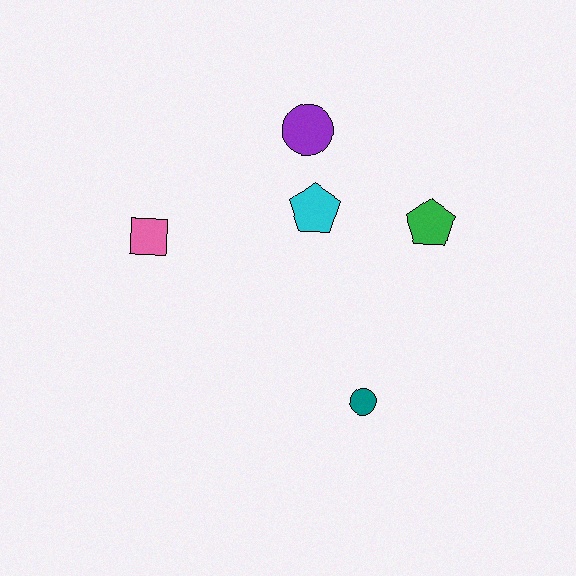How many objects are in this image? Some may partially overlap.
There are 5 objects.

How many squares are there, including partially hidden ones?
There is 1 square.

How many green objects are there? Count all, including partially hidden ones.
There is 1 green object.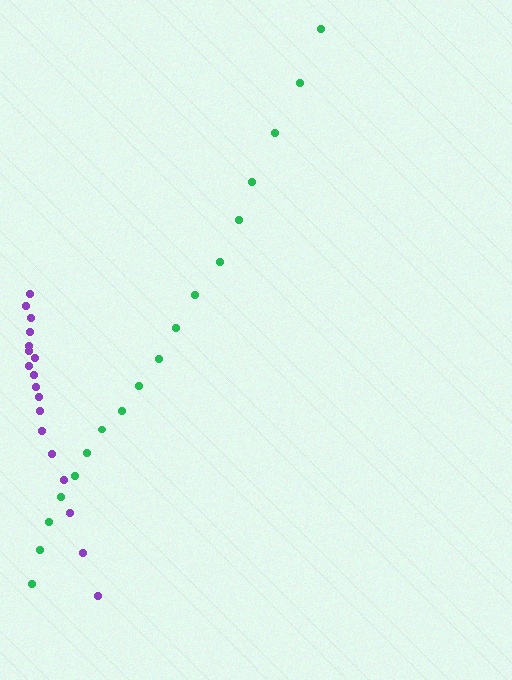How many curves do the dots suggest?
There are 2 distinct paths.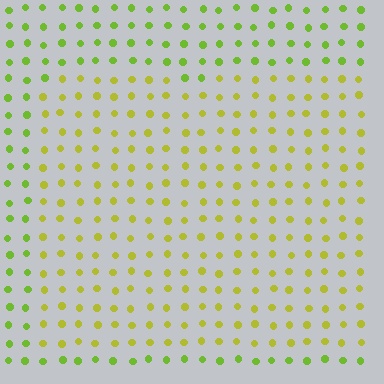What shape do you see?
I see a rectangle.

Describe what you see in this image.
The image is filled with small lime elements in a uniform arrangement. A rectangle-shaped region is visible where the elements are tinted to a slightly different hue, forming a subtle color boundary.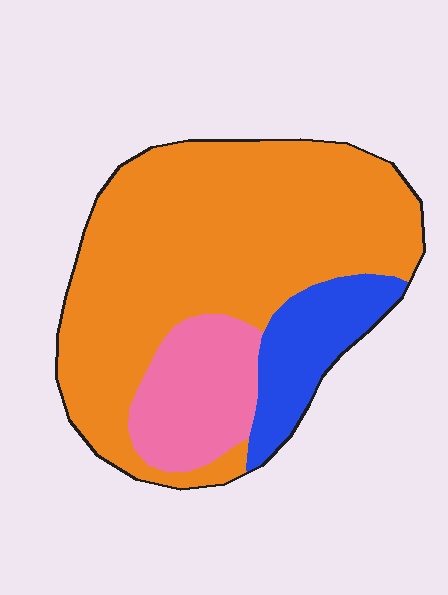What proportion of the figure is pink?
Pink takes up about one sixth (1/6) of the figure.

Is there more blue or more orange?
Orange.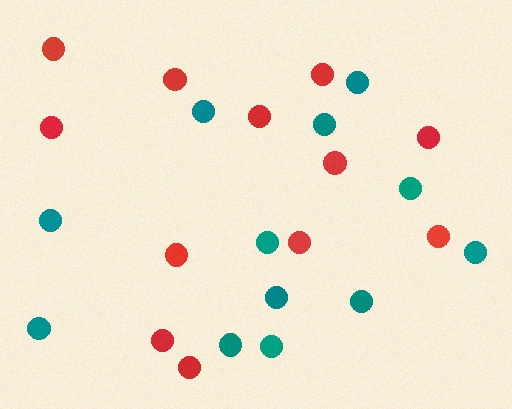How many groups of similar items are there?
There are 2 groups: one group of red circles (12) and one group of teal circles (12).